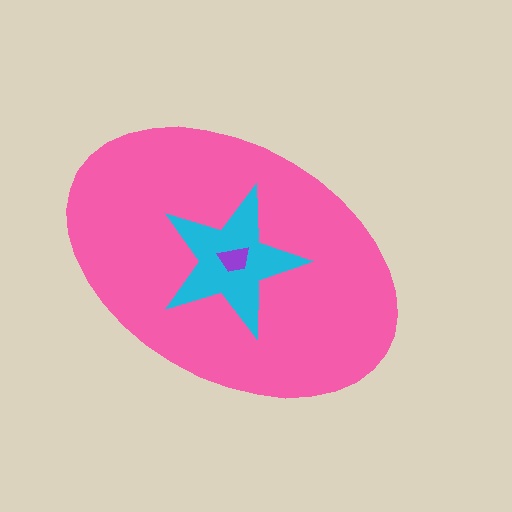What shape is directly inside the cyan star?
The purple trapezoid.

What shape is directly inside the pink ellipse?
The cyan star.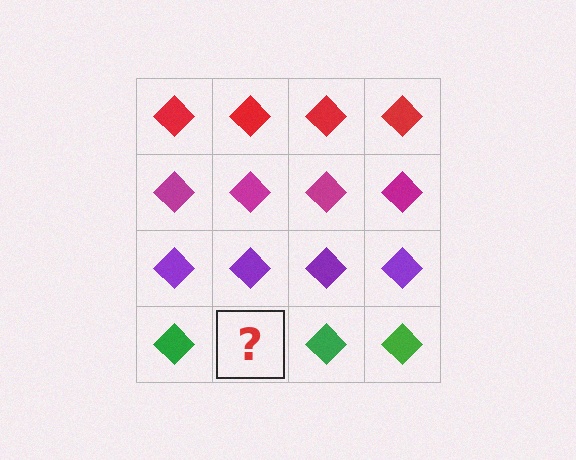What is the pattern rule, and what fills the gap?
The rule is that each row has a consistent color. The gap should be filled with a green diamond.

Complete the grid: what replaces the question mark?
The question mark should be replaced with a green diamond.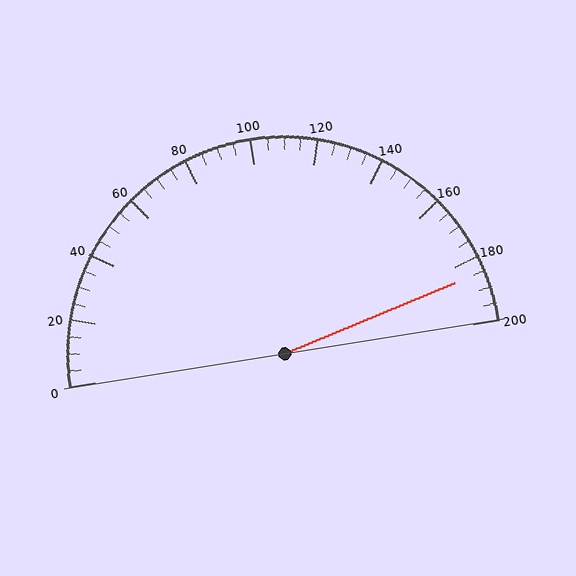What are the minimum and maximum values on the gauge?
The gauge ranges from 0 to 200.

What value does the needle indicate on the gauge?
The needle indicates approximately 185.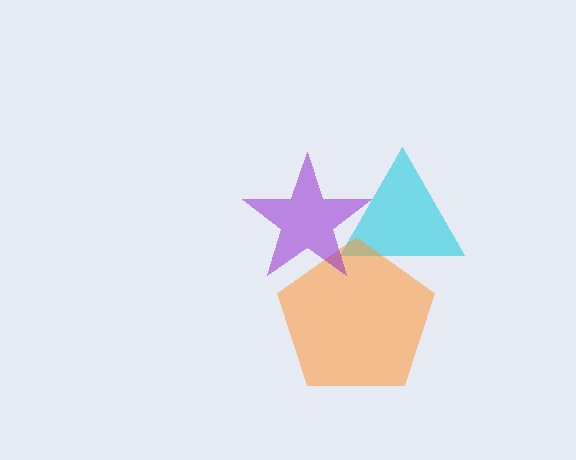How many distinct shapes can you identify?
There are 3 distinct shapes: a cyan triangle, an orange pentagon, a purple star.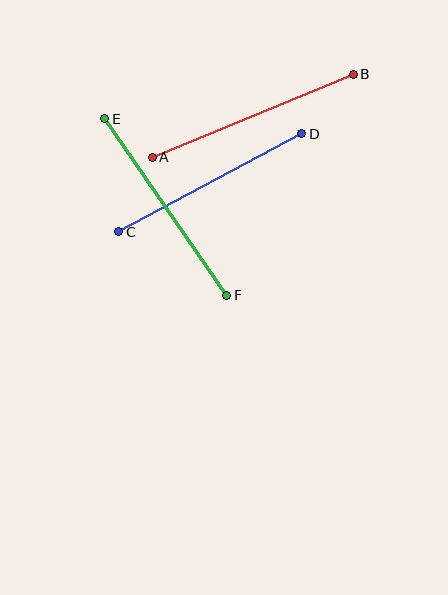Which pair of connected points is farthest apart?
Points A and B are farthest apart.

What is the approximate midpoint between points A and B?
The midpoint is at approximately (253, 116) pixels.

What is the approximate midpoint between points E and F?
The midpoint is at approximately (166, 207) pixels.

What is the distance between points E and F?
The distance is approximately 215 pixels.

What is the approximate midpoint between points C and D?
The midpoint is at approximately (210, 183) pixels.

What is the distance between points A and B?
The distance is approximately 217 pixels.